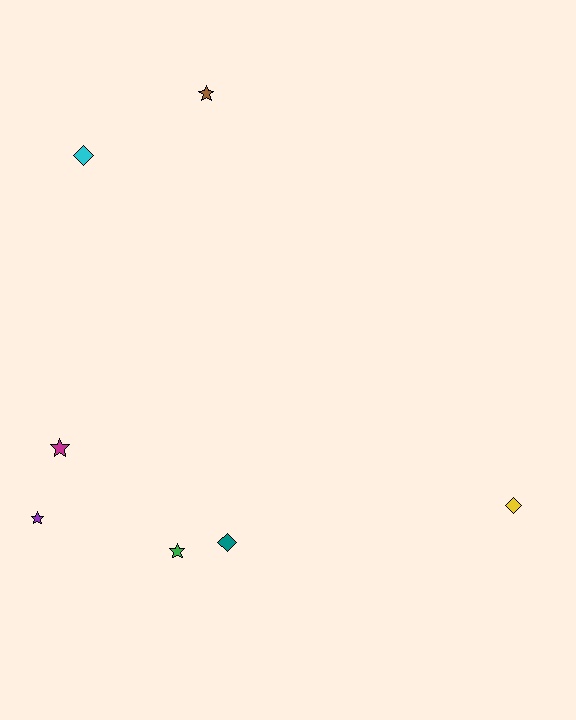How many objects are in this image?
There are 7 objects.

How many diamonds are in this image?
There are 3 diamonds.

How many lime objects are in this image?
There are no lime objects.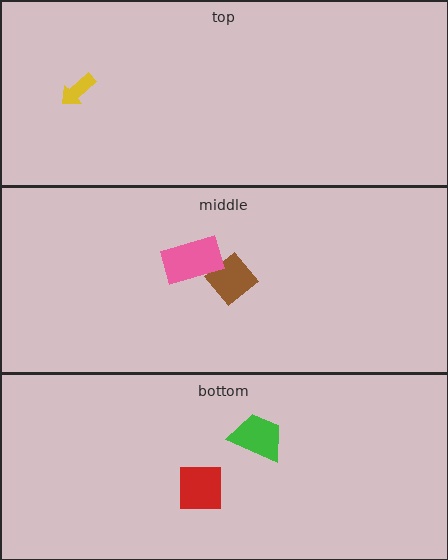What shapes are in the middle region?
The brown diamond, the pink rectangle.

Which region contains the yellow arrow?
The top region.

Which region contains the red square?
The bottom region.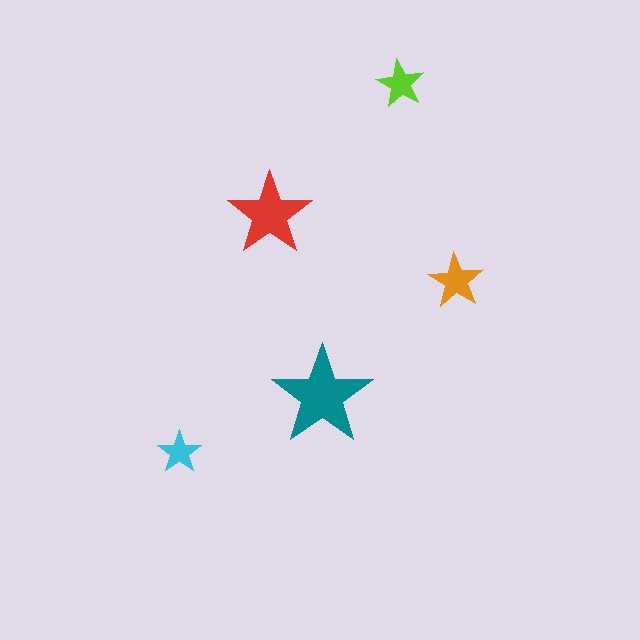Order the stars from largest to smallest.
the teal one, the red one, the orange one, the lime one, the cyan one.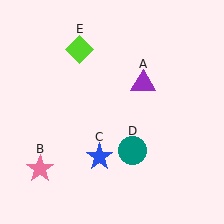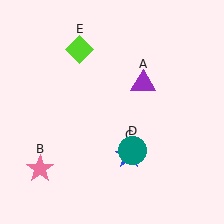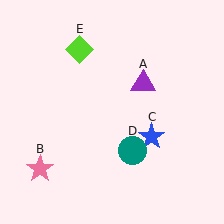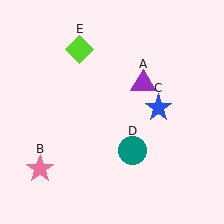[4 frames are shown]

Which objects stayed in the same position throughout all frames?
Purple triangle (object A) and pink star (object B) and teal circle (object D) and lime diamond (object E) remained stationary.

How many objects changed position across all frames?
1 object changed position: blue star (object C).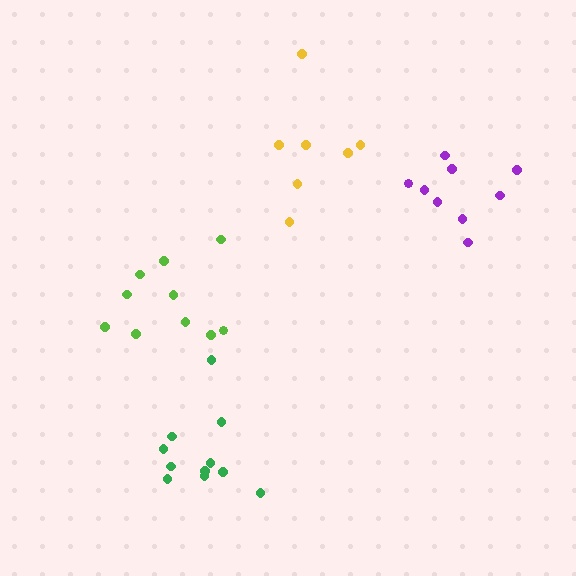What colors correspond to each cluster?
The clusters are colored: yellow, purple, green, lime.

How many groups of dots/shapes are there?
There are 4 groups.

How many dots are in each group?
Group 1: 7 dots, Group 2: 9 dots, Group 3: 11 dots, Group 4: 10 dots (37 total).